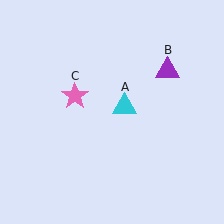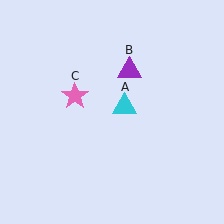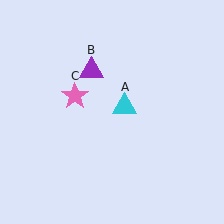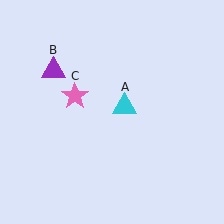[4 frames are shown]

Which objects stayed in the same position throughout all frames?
Cyan triangle (object A) and pink star (object C) remained stationary.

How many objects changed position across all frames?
1 object changed position: purple triangle (object B).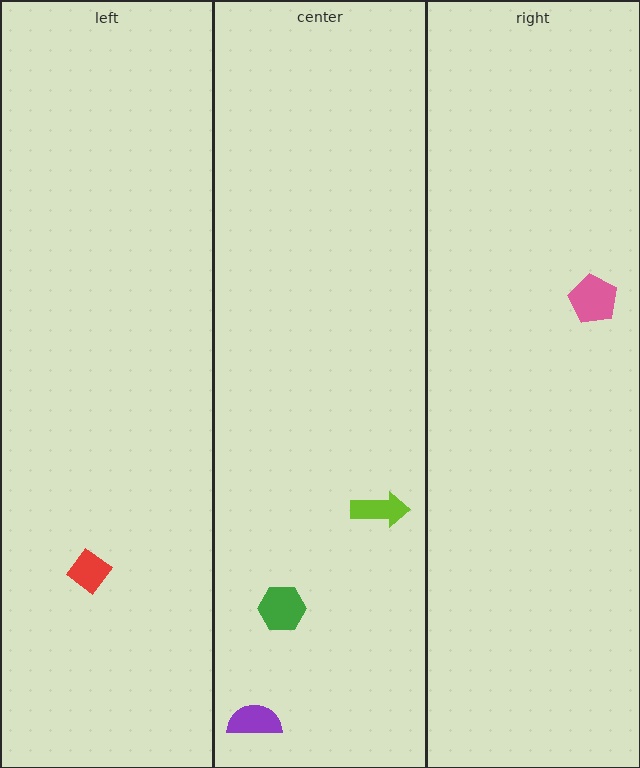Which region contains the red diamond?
The left region.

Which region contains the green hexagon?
The center region.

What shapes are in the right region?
The pink pentagon.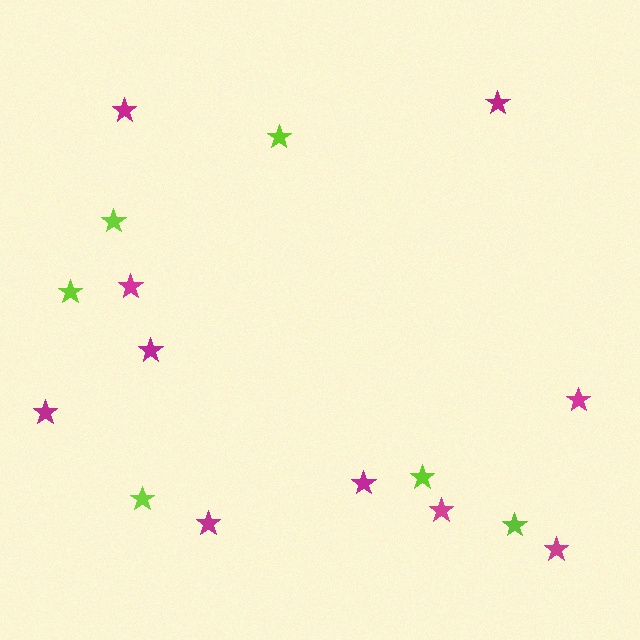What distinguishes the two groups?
There are 2 groups: one group of magenta stars (10) and one group of lime stars (6).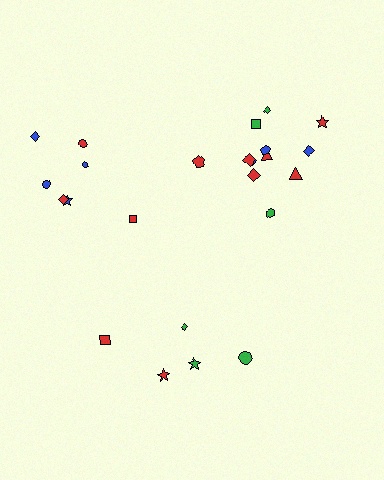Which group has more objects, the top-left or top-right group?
The top-right group.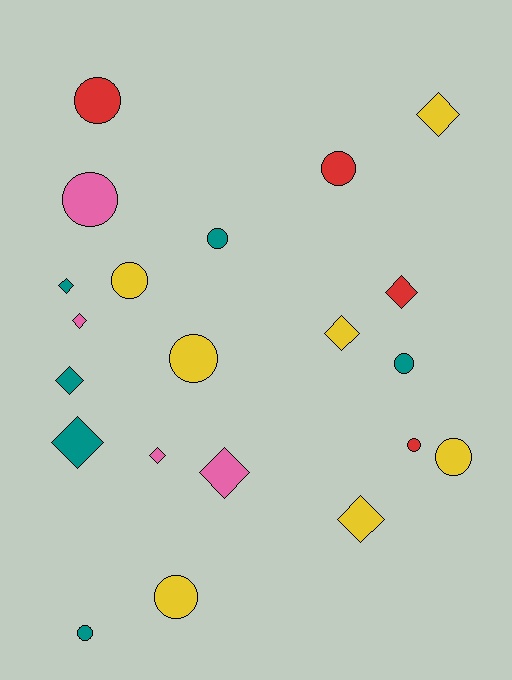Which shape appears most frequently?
Circle, with 11 objects.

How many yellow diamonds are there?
There are 3 yellow diamonds.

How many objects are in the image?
There are 21 objects.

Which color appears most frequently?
Yellow, with 7 objects.